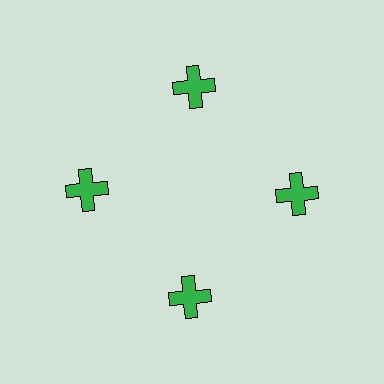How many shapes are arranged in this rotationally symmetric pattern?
There are 4 shapes, arranged in 4 groups of 1.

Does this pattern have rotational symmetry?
Yes, this pattern has 4-fold rotational symmetry. It looks the same after rotating 90 degrees around the center.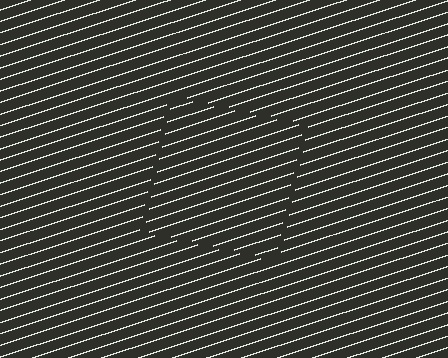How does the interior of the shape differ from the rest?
The interior of the shape contains the same grating, shifted by half a period — the contour is defined by the phase discontinuity where line-ends from the inner and outer gratings abut.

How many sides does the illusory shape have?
4 sides — the line-ends trace a square.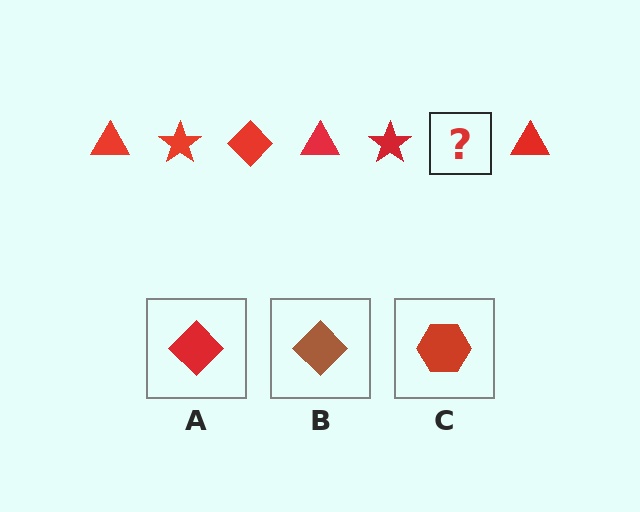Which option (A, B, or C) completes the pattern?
A.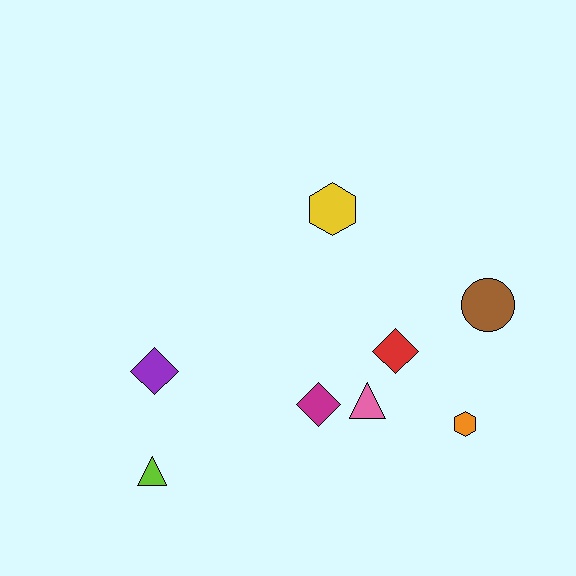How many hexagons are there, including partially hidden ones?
There are 2 hexagons.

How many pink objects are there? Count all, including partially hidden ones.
There is 1 pink object.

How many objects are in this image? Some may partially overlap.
There are 8 objects.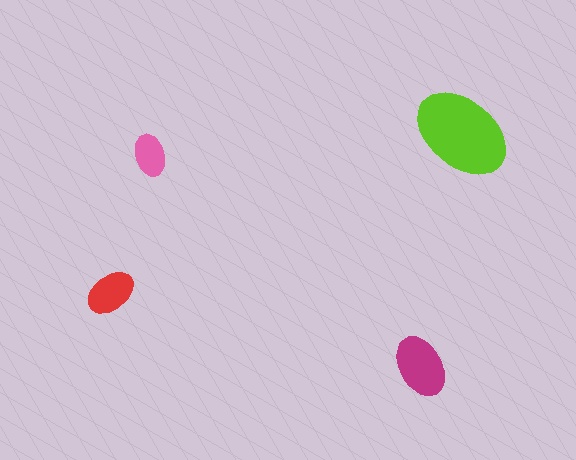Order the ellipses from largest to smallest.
the lime one, the magenta one, the red one, the pink one.